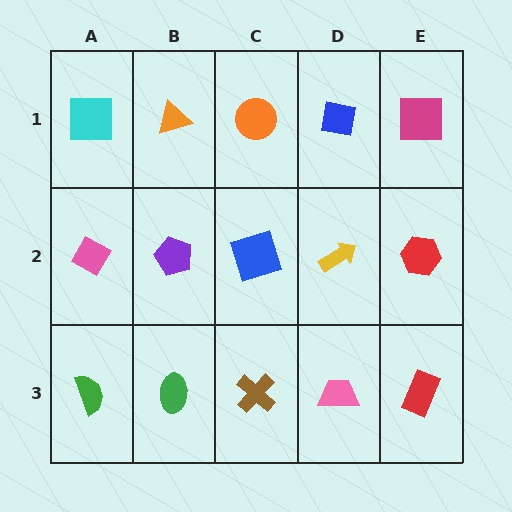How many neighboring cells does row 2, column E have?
3.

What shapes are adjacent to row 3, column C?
A blue square (row 2, column C), a green ellipse (row 3, column B), a pink trapezoid (row 3, column D).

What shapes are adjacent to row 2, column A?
A cyan square (row 1, column A), a green semicircle (row 3, column A), a purple pentagon (row 2, column B).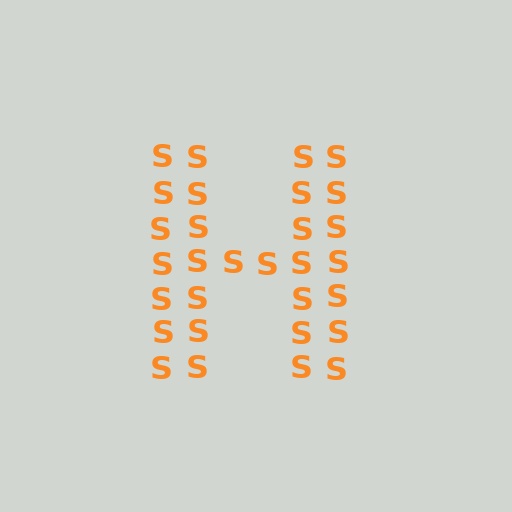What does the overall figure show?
The overall figure shows the letter H.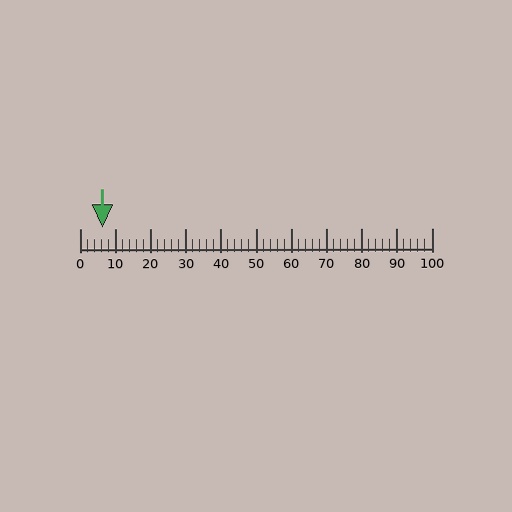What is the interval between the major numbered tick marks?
The major tick marks are spaced 10 units apart.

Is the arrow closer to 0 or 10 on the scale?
The arrow is closer to 10.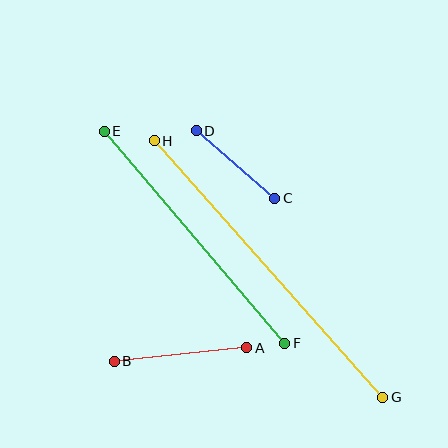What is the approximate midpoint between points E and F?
The midpoint is at approximately (195, 237) pixels.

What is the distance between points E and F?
The distance is approximately 279 pixels.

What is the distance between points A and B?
The distance is approximately 133 pixels.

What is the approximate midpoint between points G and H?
The midpoint is at approximately (268, 269) pixels.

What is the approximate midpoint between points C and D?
The midpoint is at approximately (236, 165) pixels.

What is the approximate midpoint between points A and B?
The midpoint is at approximately (181, 354) pixels.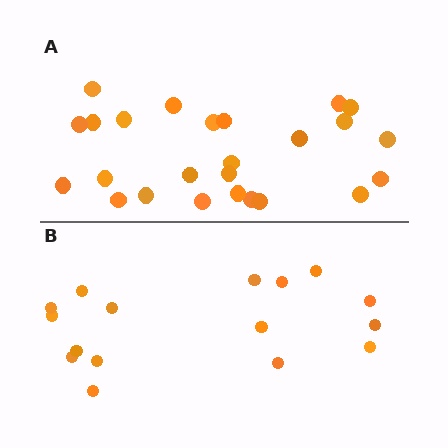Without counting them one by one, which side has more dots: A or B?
Region A (the top region) has more dots.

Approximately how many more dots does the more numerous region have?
Region A has roughly 8 or so more dots than region B.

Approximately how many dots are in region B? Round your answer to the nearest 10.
About 20 dots. (The exact count is 16, which rounds to 20.)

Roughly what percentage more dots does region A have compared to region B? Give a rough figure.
About 55% more.